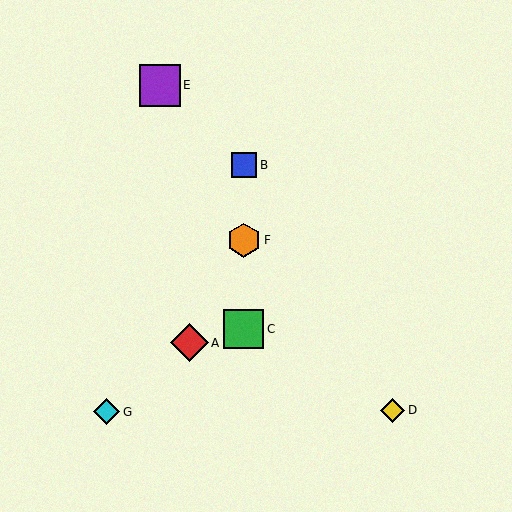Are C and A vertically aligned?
No, C is at x≈244 and A is at x≈189.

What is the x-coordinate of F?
Object F is at x≈244.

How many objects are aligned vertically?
3 objects (B, C, F) are aligned vertically.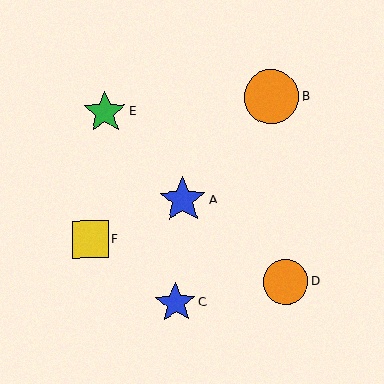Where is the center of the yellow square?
The center of the yellow square is at (90, 239).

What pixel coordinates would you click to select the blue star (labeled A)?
Click at (183, 200) to select the blue star A.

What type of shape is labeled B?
Shape B is an orange circle.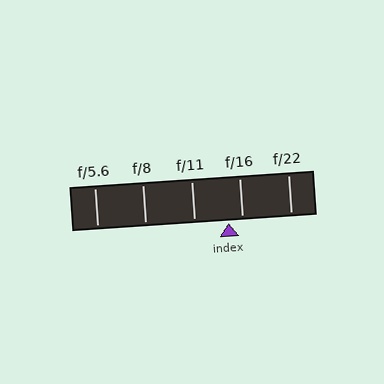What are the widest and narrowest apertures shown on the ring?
The widest aperture shown is f/5.6 and the narrowest is f/22.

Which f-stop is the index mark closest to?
The index mark is closest to f/16.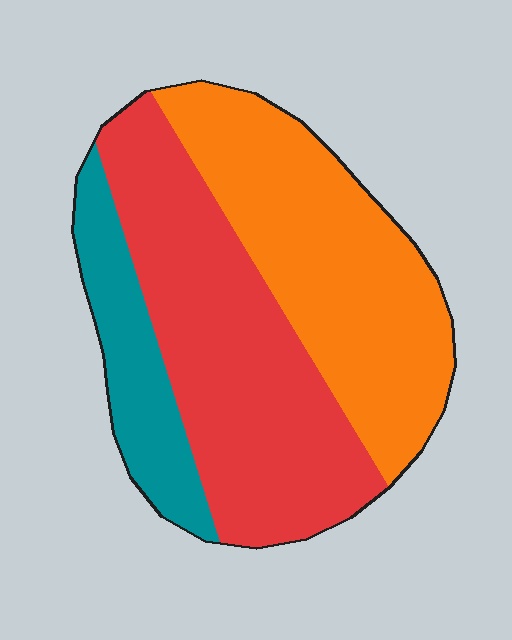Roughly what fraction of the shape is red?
Red takes up about two fifths (2/5) of the shape.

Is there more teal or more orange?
Orange.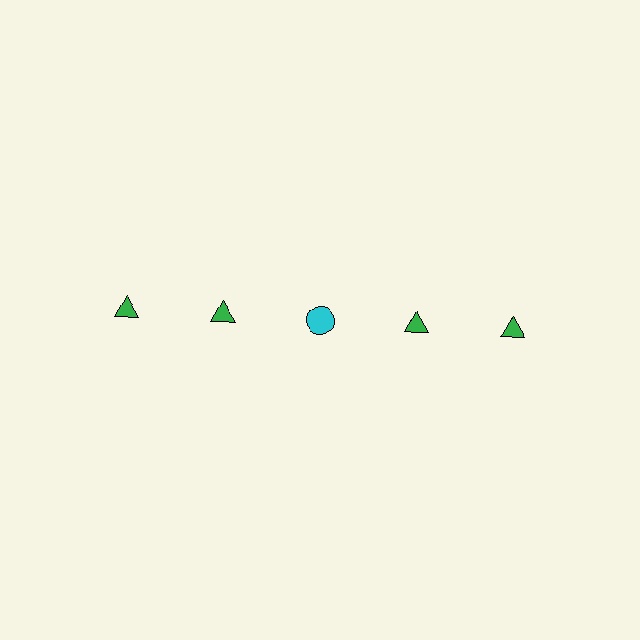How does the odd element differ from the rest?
It differs in both color (cyan instead of green) and shape (circle instead of triangle).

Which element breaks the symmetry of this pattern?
The cyan circle in the top row, center column breaks the symmetry. All other shapes are green triangles.